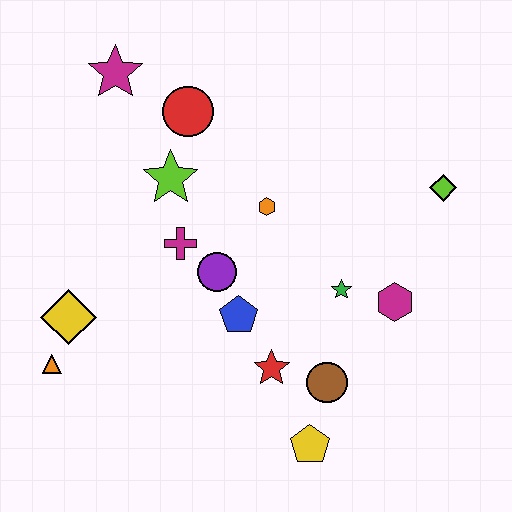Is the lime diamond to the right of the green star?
Yes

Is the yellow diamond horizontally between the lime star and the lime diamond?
No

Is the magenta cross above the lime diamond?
No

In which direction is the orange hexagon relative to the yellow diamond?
The orange hexagon is to the right of the yellow diamond.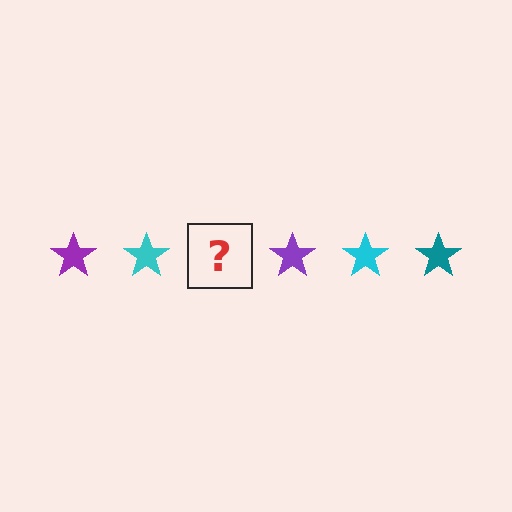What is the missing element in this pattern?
The missing element is a teal star.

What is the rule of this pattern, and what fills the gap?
The rule is that the pattern cycles through purple, cyan, teal stars. The gap should be filled with a teal star.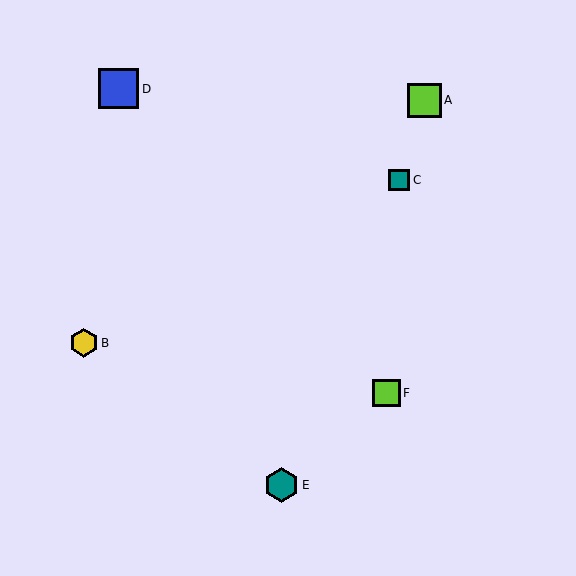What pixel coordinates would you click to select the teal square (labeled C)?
Click at (399, 180) to select the teal square C.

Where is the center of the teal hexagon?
The center of the teal hexagon is at (281, 485).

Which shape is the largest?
The blue square (labeled D) is the largest.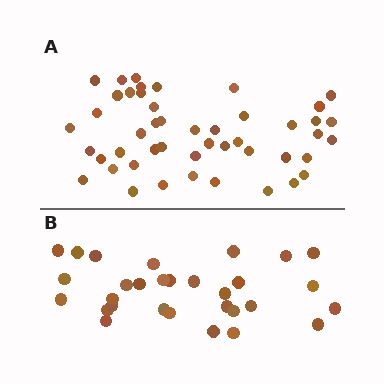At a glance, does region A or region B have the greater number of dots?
Region A (the top region) has more dots.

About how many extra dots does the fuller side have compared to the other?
Region A has approximately 15 more dots than region B.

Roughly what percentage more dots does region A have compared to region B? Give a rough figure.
About 55% more.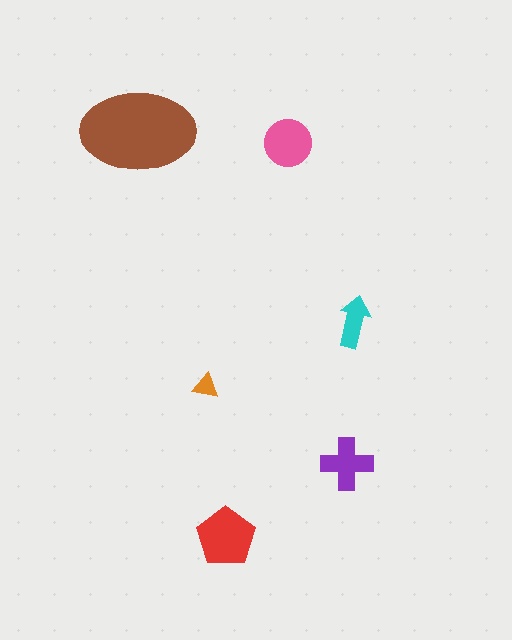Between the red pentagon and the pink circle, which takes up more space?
The red pentagon.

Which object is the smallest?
The orange triangle.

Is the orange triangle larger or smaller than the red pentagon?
Smaller.